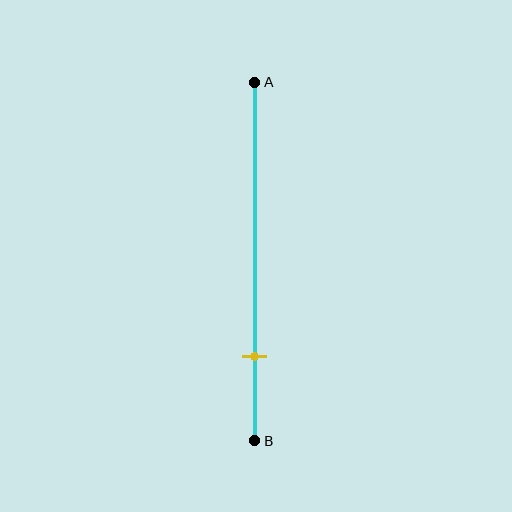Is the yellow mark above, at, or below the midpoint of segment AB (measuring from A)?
The yellow mark is below the midpoint of segment AB.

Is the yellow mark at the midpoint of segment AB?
No, the mark is at about 75% from A, not at the 50% midpoint.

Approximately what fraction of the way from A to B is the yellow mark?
The yellow mark is approximately 75% of the way from A to B.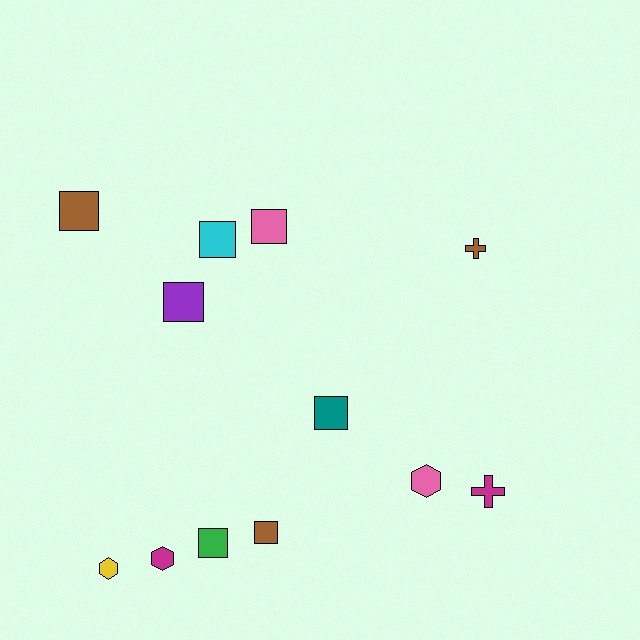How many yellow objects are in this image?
There is 1 yellow object.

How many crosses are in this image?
There are 2 crosses.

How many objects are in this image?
There are 12 objects.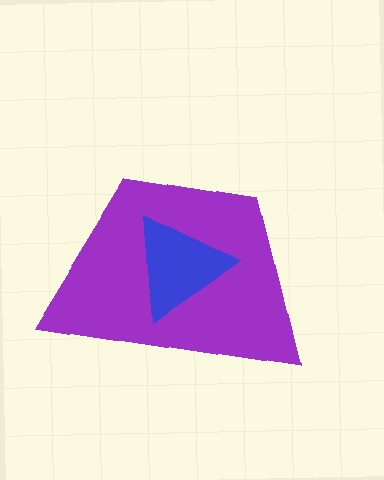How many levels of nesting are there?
2.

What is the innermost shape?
The blue triangle.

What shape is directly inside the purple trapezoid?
The blue triangle.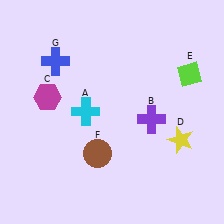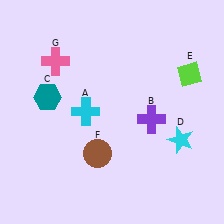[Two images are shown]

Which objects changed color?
C changed from magenta to teal. D changed from yellow to cyan. G changed from blue to pink.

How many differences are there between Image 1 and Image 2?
There are 3 differences between the two images.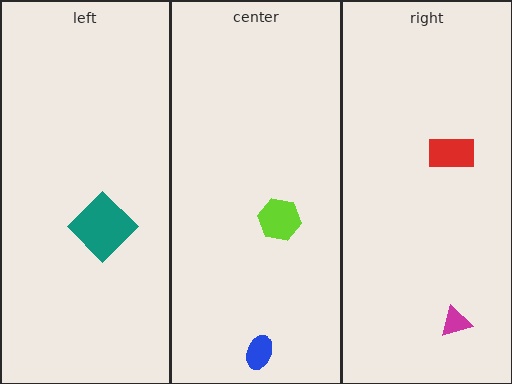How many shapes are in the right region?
2.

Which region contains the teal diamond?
The left region.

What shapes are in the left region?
The teal diamond.